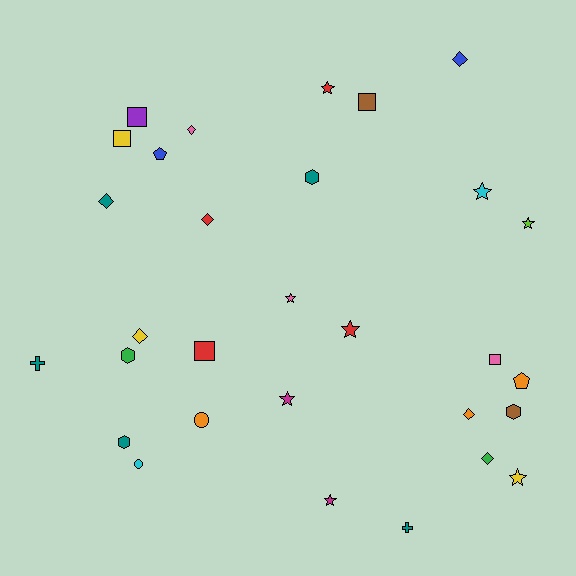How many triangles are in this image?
There are no triangles.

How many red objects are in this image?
There are 4 red objects.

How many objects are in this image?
There are 30 objects.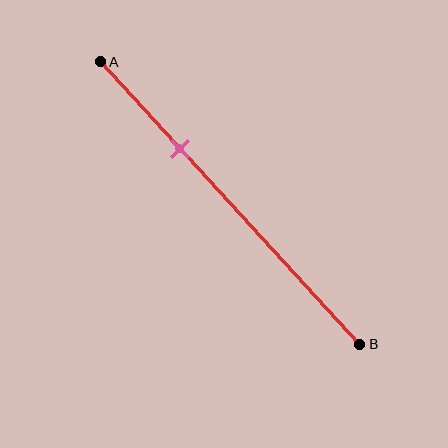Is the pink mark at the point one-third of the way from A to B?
Yes, the mark is approximately at the one-third point.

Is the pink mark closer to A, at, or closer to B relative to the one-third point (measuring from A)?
The pink mark is approximately at the one-third point of segment AB.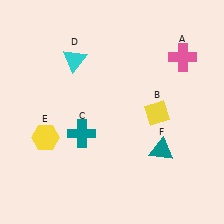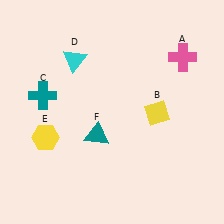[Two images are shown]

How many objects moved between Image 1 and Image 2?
2 objects moved between the two images.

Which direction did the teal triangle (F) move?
The teal triangle (F) moved left.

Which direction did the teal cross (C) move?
The teal cross (C) moved left.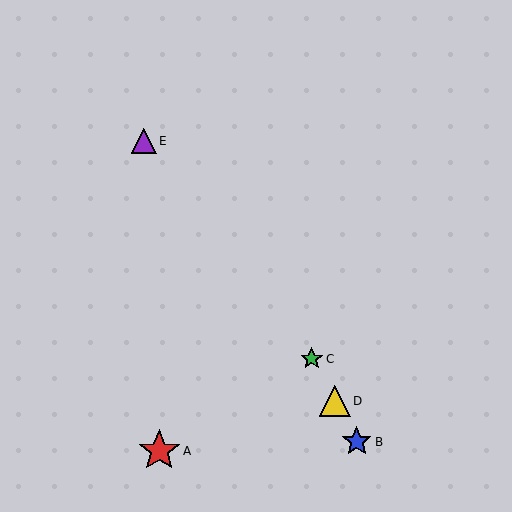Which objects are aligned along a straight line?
Objects B, C, D are aligned along a straight line.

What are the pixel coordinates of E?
Object E is at (144, 141).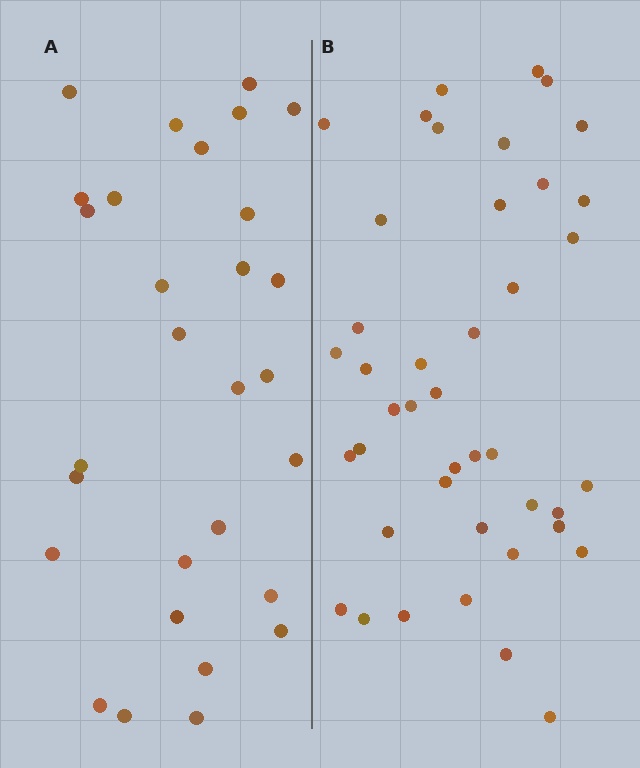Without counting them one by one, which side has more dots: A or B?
Region B (the right region) has more dots.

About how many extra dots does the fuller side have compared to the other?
Region B has approximately 15 more dots than region A.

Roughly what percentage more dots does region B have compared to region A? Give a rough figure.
About 45% more.